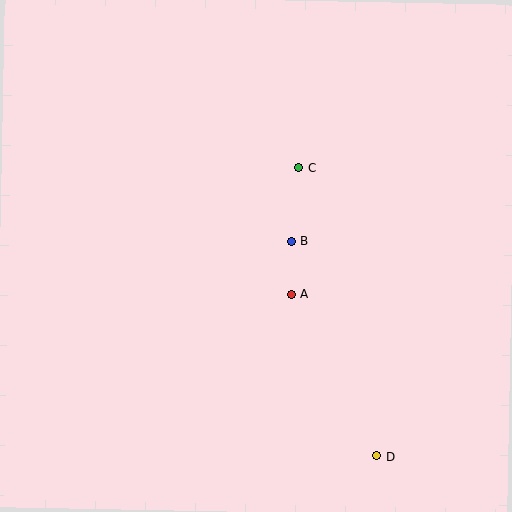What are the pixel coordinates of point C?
Point C is at (299, 168).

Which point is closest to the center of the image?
Point B at (292, 241) is closest to the center.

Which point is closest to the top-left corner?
Point C is closest to the top-left corner.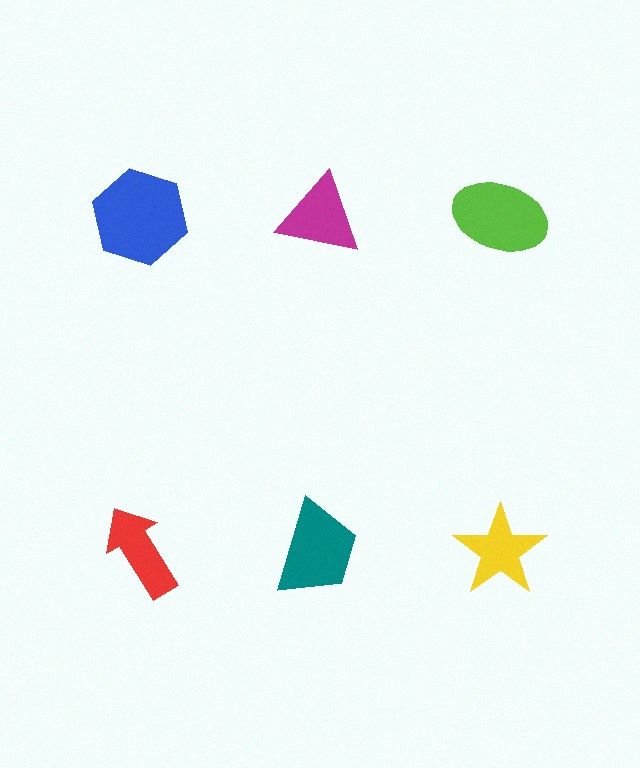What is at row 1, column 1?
A blue hexagon.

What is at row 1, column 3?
A lime ellipse.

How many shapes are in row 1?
3 shapes.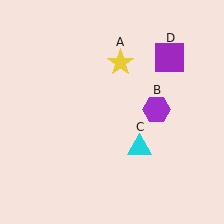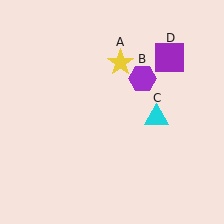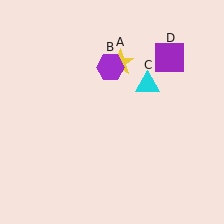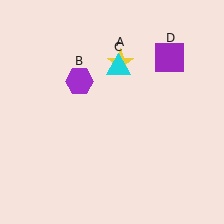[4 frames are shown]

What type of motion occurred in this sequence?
The purple hexagon (object B), cyan triangle (object C) rotated counterclockwise around the center of the scene.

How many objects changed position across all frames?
2 objects changed position: purple hexagon (object B), cyan triangle (object C).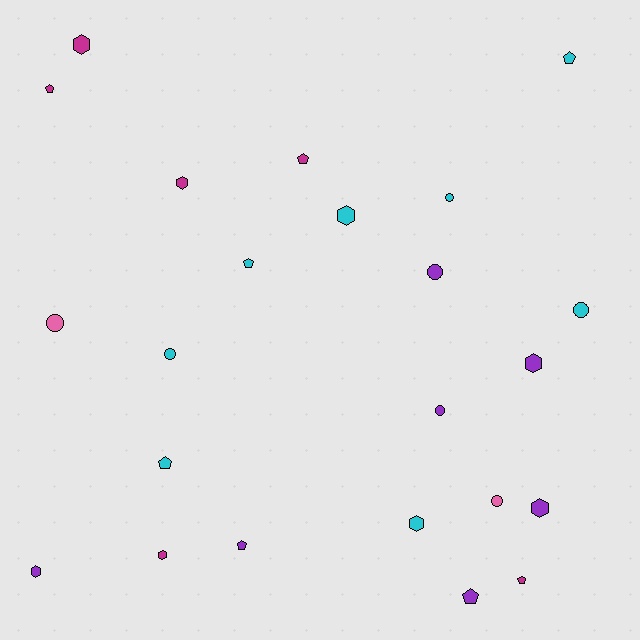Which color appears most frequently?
Cyan, with 8 objects.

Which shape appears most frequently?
Hexagon, with 8 objects.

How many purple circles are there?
There are 2 purple circles.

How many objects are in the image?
There are 23 objects.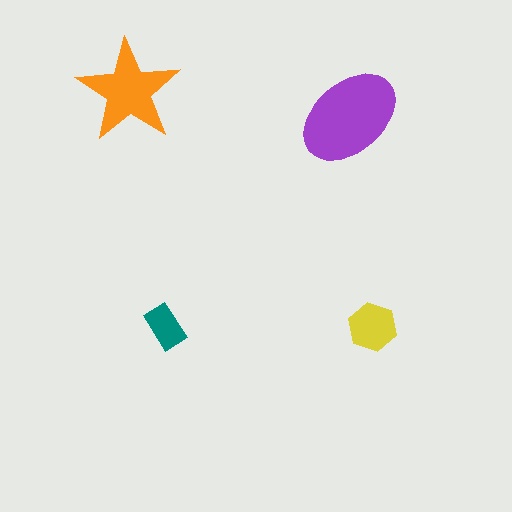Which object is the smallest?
The teal rectangle.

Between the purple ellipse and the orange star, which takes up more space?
The purple ellipse.